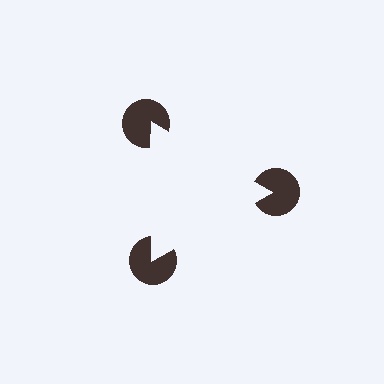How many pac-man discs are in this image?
There are 3 — one at each vertex of the illusory triangle.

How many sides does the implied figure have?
3 sides.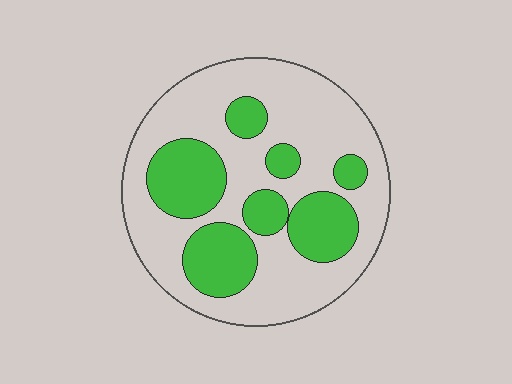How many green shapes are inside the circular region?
7.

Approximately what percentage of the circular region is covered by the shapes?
Approximately 35%.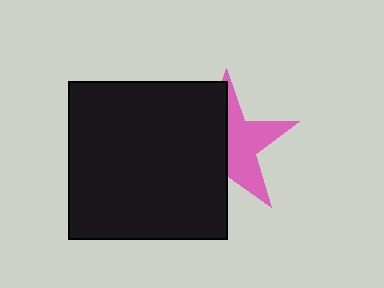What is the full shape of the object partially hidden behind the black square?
The partially hidden object is a pink star.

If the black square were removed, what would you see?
You would see the complete pink star.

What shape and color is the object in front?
The object in front is a black square.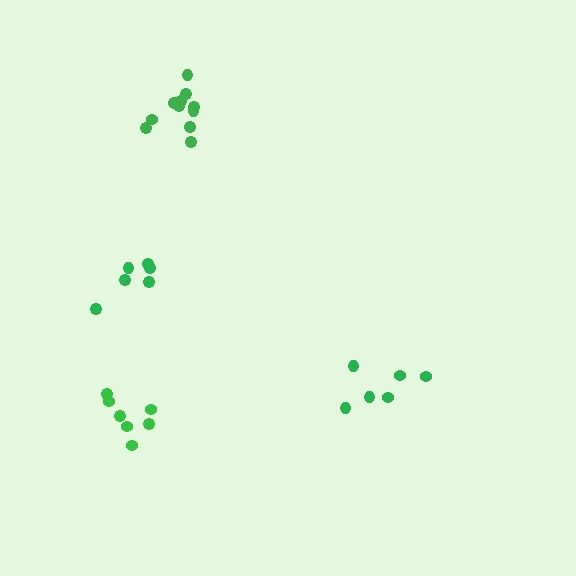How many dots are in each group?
Group 1: 11 dots, Group 2: 6 dots, Group 3: 7 dots, Group 4: 6 dots (30 total).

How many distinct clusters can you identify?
There are 4 distinct clusters.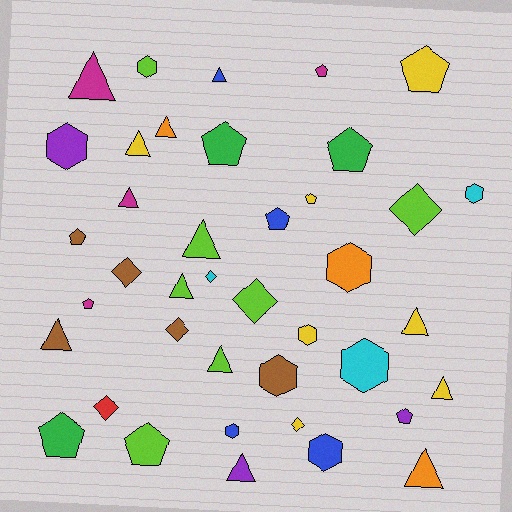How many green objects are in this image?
There are 3 green objects.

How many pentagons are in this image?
There are 11 pentagons.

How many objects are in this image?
There are 40 objects.